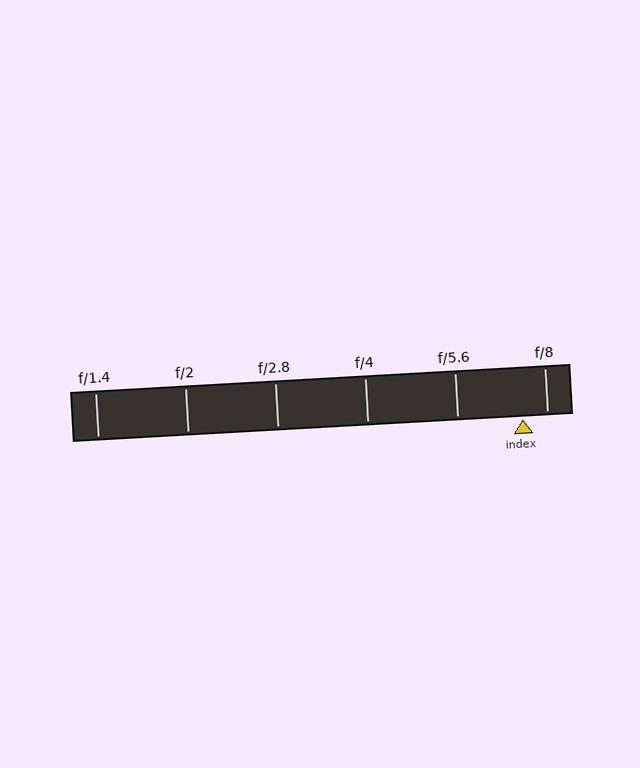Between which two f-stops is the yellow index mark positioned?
The index mark is between f/5.6 and f/8.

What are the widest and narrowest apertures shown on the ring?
The widest aperture shown is f/1.4 and the narrowest is f/8.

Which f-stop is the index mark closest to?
The index mark is closest to f/8.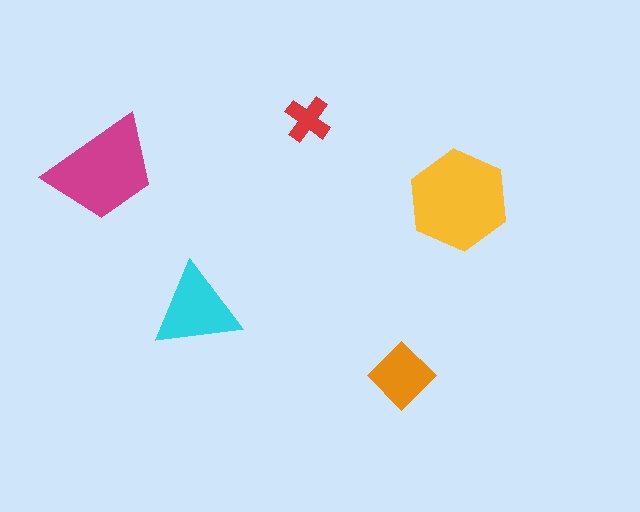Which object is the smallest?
The red cross.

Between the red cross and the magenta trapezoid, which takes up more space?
The magenta trapezoid.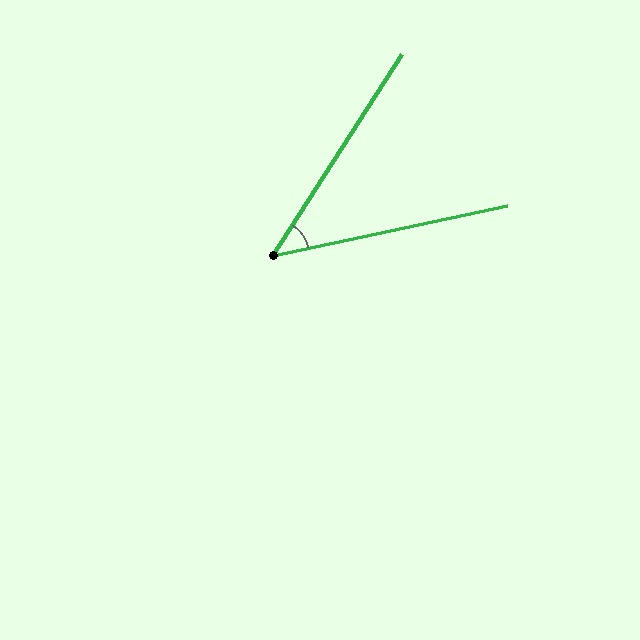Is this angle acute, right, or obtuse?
It is acute.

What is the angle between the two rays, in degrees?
Approximately 45 degrees.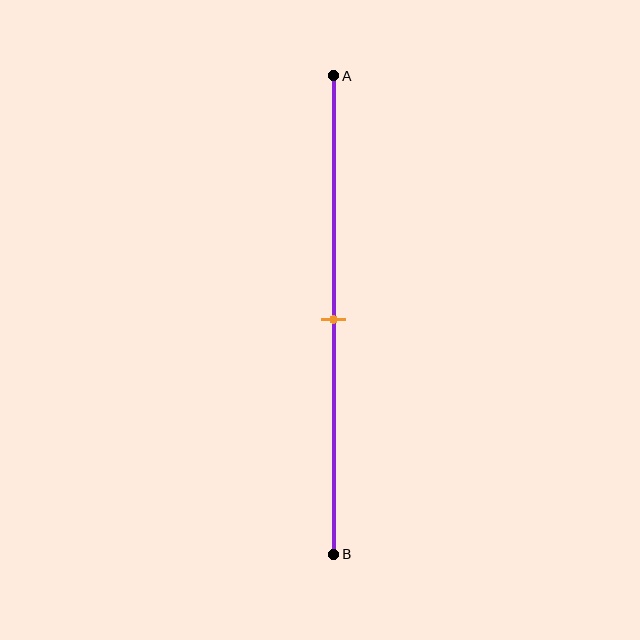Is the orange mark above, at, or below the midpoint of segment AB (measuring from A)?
The orange mark is approximately at the midpoint of segment AB.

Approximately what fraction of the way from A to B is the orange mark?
The orange mark is approximately 50% of the way from A to B.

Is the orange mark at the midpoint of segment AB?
Yes, the mark is approximately at the midpoint.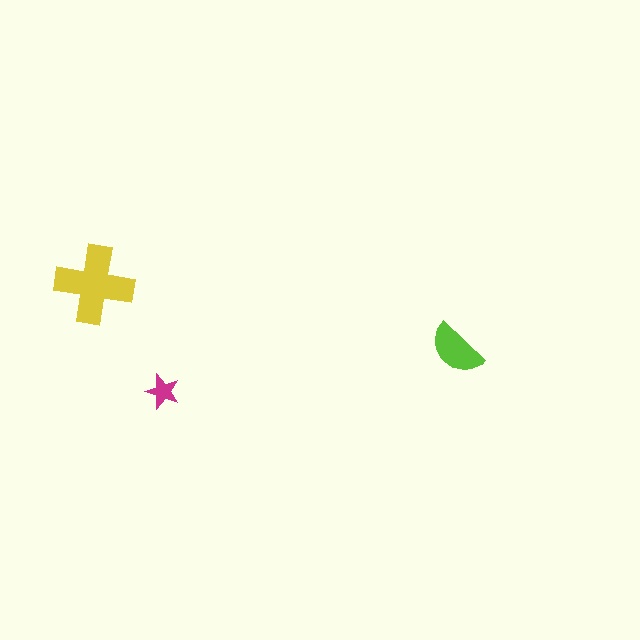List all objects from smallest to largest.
The magenta star, the lime semicircle, the yellow cross.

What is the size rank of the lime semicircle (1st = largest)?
2nd.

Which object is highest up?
The yellow cross is topmost.